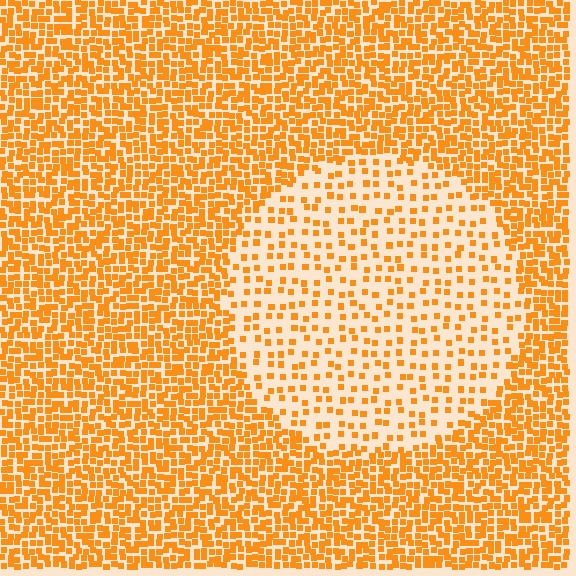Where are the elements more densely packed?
The elements are more densely packed outside the circle boundary.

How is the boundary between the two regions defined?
The boundary is defined by a change in element density (approximately 2.6x ratio). All elements are the same color, size, and shape.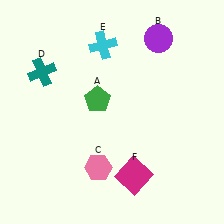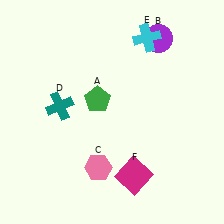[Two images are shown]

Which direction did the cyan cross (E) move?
The cyan cross (E) moved right.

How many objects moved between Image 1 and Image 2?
2 objects moved between the two images.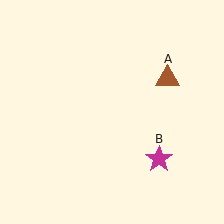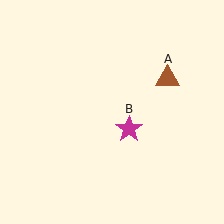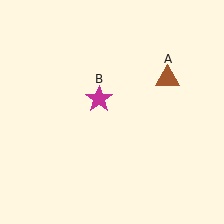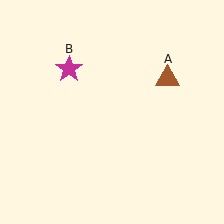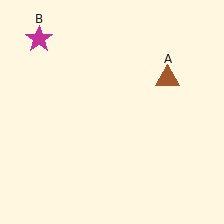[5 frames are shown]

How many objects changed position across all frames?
1 object changed position: magenta star (object B).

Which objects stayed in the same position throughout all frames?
Brown triangle (object A) remained stationary.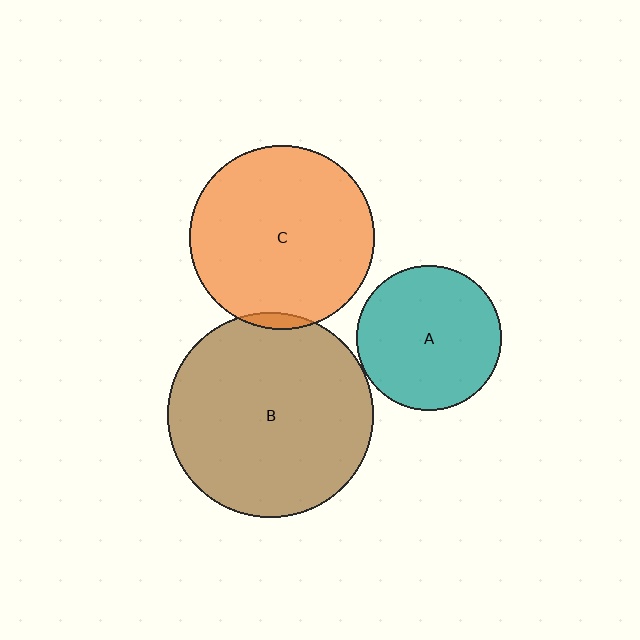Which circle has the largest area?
Circle B (brown).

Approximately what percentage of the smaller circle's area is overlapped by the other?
Approximately 5%.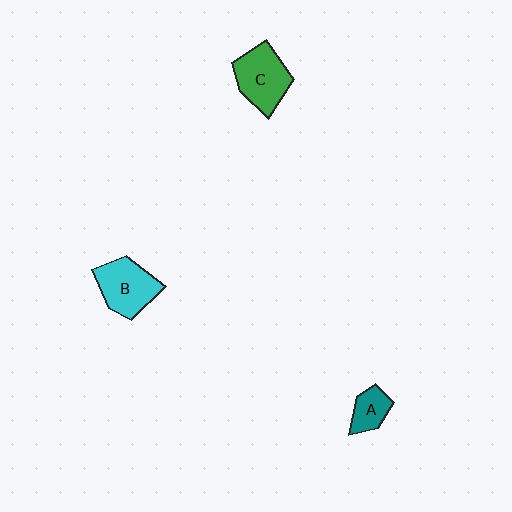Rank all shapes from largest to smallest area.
From largest to smallest: C (green), B (cyan), A (teal).